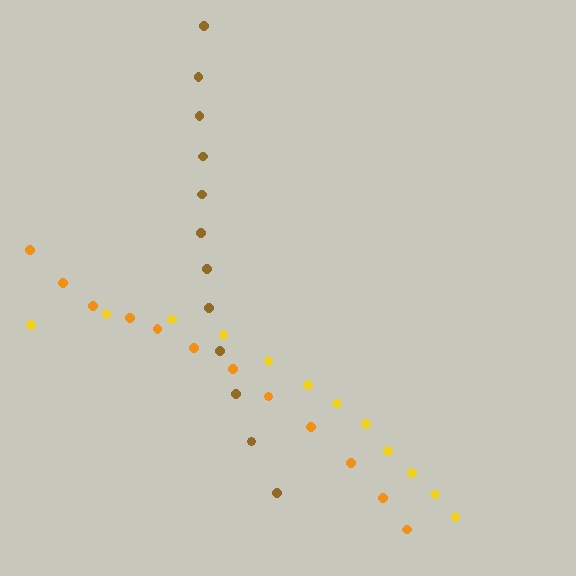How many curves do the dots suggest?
There are 3 distinct paths.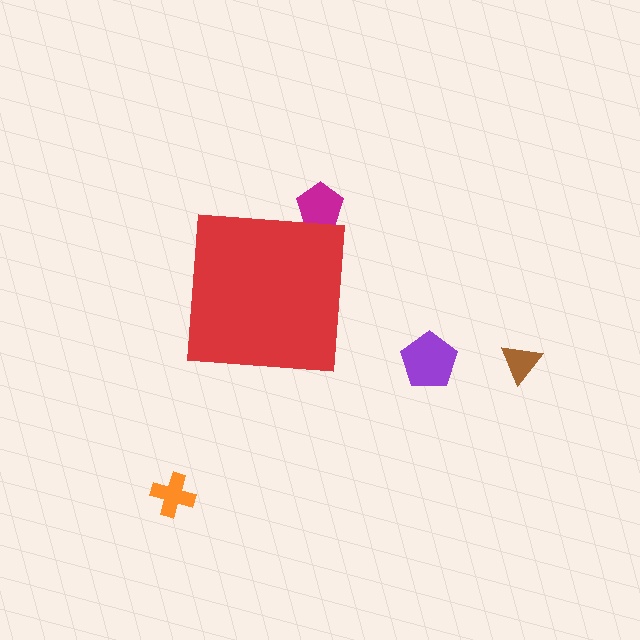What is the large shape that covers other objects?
A red square.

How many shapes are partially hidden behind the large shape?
1 shape is partially hidden.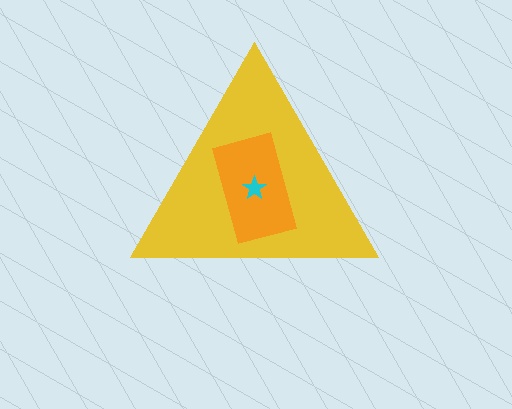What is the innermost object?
The cyan star.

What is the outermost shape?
The yellow triangle.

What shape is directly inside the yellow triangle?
The orange rectangle.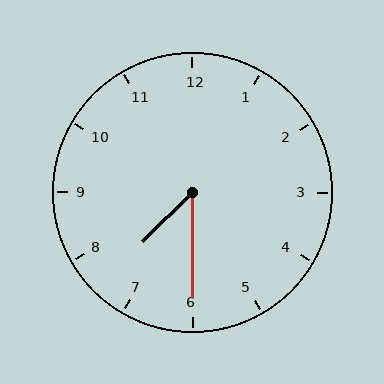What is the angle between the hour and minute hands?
Approximately 45 degrees.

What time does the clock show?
7:30.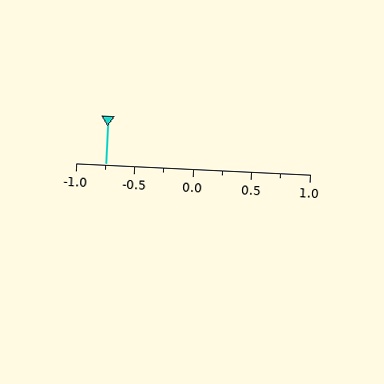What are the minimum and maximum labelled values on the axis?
The axis runs from -1.0 to 1.0.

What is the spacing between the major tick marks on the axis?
The major ticks are spaced 0.5 apart.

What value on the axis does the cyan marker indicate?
The marker indicates approximately -0.75.